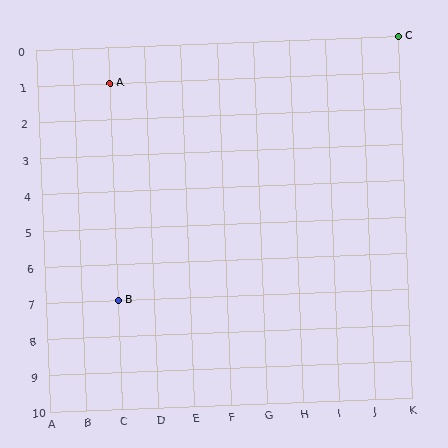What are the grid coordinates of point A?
Point A is at grid coordinates (C, 1).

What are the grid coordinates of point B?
Point B is at grid coordinates (C, 7).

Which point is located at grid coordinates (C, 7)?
Point B is at (C, 7).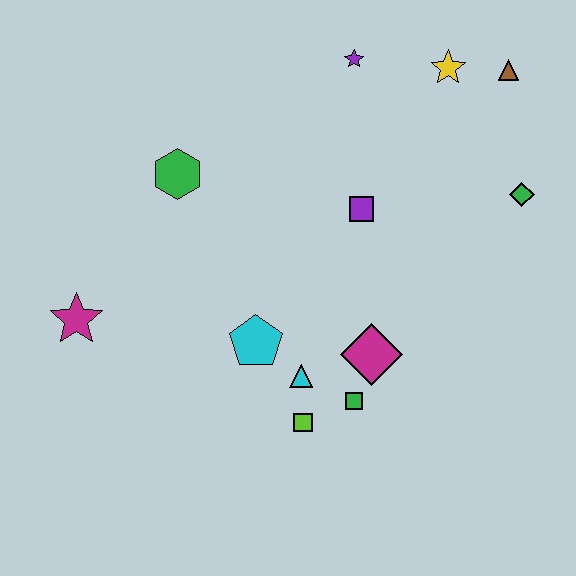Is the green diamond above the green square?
Yes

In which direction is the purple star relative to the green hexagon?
The purple star is to the right of the green hexagon.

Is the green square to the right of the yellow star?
No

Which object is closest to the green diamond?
The brown triangle is closest to the green diamond.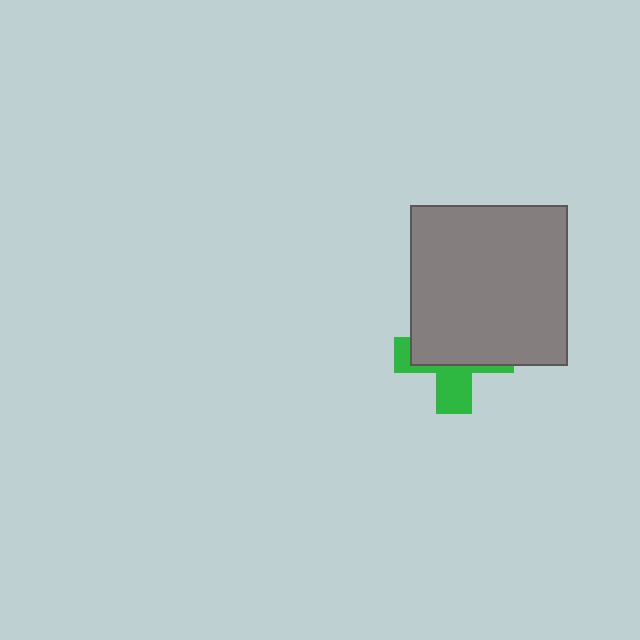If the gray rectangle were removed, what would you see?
You would see the complete green cross.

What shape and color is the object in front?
The object in front is a gray rectangle.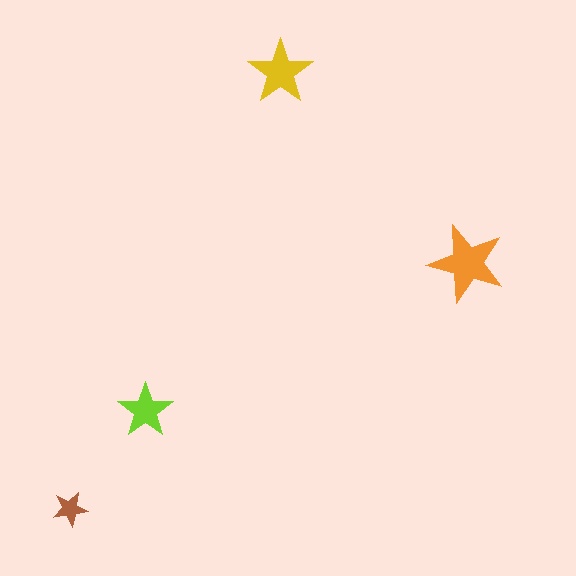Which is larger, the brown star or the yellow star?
The yellow one.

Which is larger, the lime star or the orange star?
The orange one.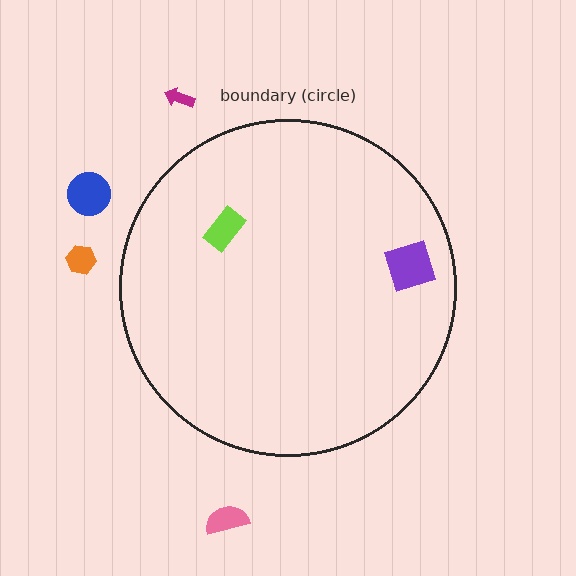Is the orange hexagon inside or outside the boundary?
Outside.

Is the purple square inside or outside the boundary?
Inside.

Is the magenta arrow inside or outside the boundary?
Outside.